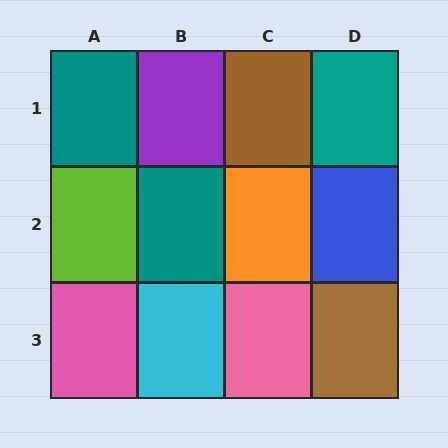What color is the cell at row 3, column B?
Cyan.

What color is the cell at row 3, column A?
Pink.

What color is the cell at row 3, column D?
Brown.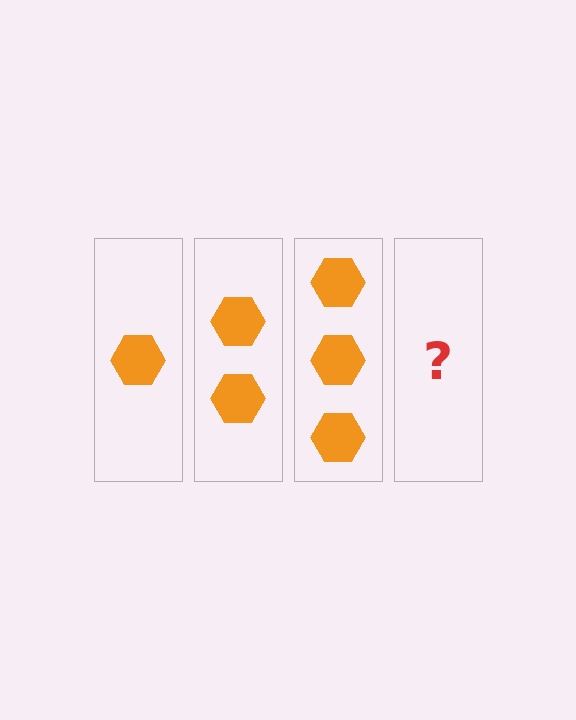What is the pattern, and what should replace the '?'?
The pattern is that each step adds one more hexagon. The '?' should be 4 hexagons.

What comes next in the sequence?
The next element should be 4 hexagons.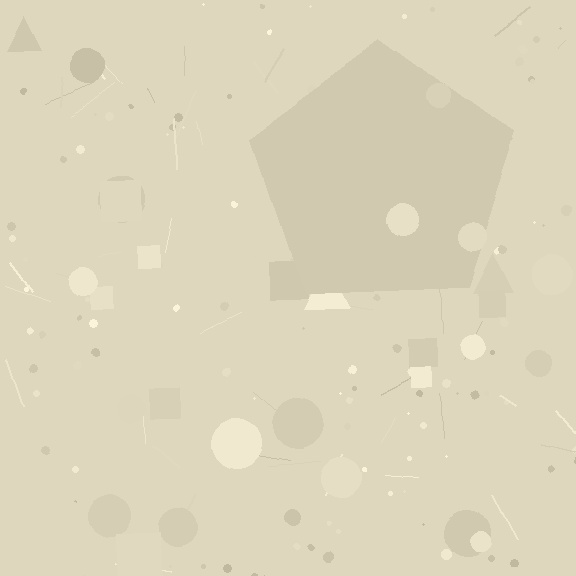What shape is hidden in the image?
A pentagon is hidden in the image.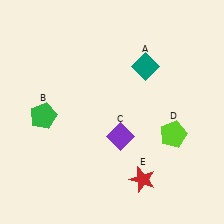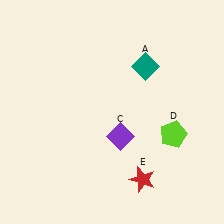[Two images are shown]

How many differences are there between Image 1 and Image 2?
There is 1 difference between the two images.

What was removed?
The green pentagon (B) was removed in Image 2.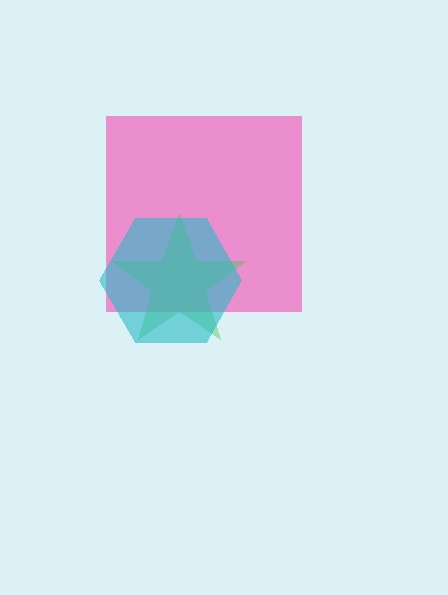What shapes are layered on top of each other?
The layered shapes are: a pink square, a green star, a cyan hexagon.